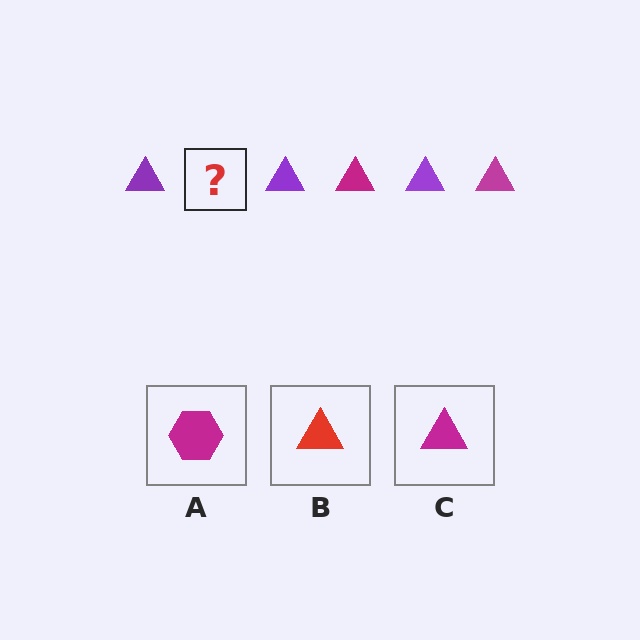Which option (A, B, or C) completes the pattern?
C.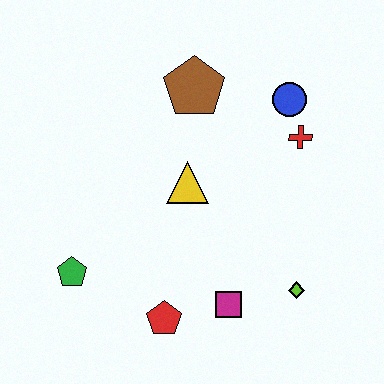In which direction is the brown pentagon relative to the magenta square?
The brown pentagon is above the magenta square.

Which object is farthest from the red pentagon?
The blue circle is farthest from the red pentagon.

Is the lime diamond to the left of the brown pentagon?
No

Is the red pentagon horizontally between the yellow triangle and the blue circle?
No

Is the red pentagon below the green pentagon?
Yes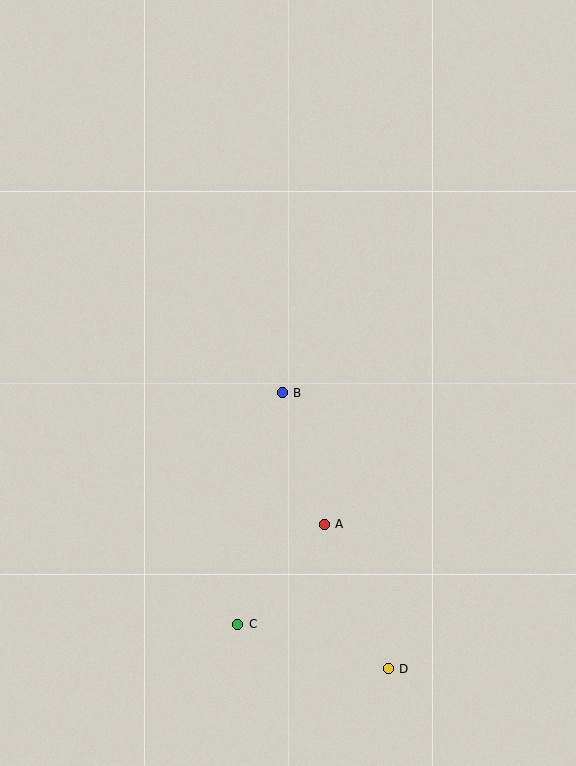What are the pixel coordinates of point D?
Point D is at (388, 669).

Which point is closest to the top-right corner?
Point B is closest to the top-right corner.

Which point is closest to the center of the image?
Point B at (282, 393) is closest to the center.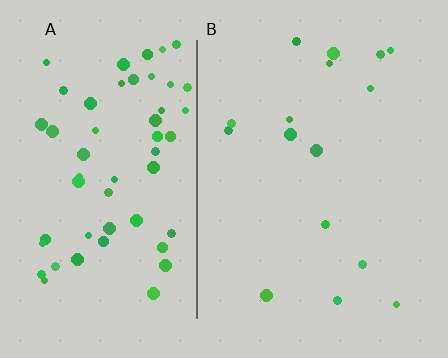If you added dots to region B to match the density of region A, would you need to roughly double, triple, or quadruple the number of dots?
Approximately triple.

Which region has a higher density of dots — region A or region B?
A (the left).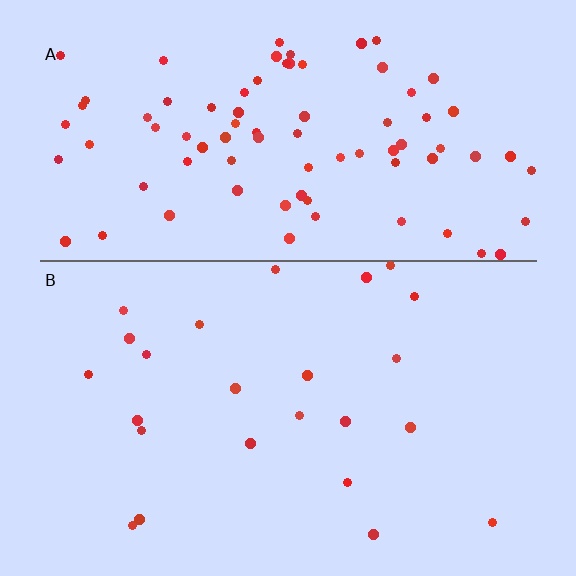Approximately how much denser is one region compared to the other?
Approximately 3.5× — region A over region B.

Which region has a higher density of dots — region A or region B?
A (the top).